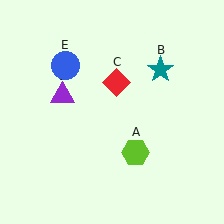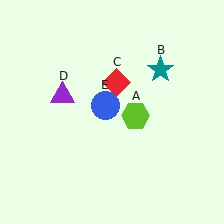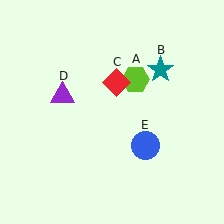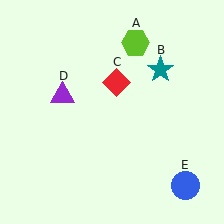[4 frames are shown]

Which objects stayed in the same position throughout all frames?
Teal star (object B) and red diamond (object C) and purple triangle (object D) remained stationary.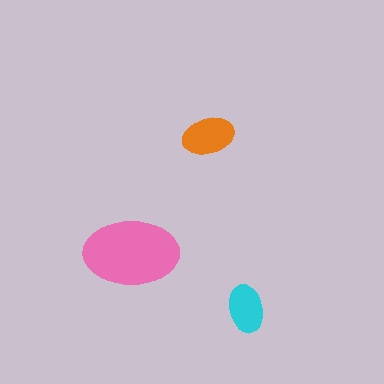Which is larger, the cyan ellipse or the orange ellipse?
The orange one.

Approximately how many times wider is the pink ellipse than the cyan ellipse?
About 2 times wider.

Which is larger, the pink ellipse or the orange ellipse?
The pink one.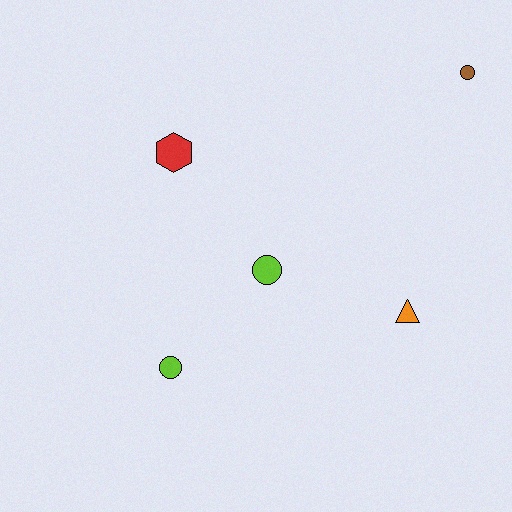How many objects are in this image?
There are 5 objects.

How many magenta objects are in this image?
There are no magenta objects.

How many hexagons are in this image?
There is 1 hexagon.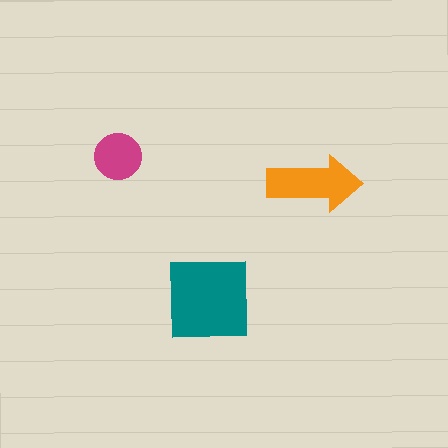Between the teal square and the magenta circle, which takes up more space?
The teal square.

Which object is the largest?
The teal square.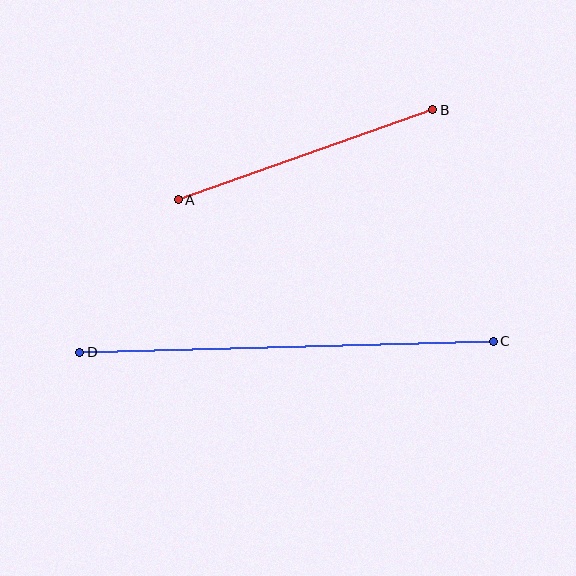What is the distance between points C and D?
The distance is approximately 413 pixels.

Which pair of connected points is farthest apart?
Points C and D are farthest apart.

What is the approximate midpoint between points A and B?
The midpoint is at approximately (305, 155) pixels.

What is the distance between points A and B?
The distance is approximately 270 pixels.